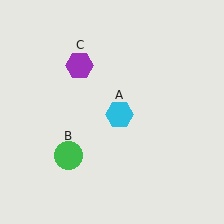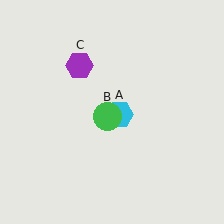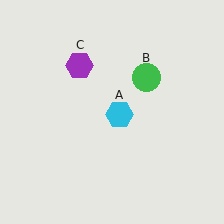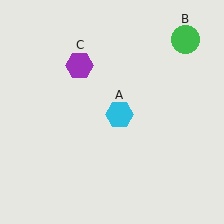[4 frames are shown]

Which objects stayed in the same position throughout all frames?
Cyan hexagon (object A) and purple hexagon (object C) remained stationary.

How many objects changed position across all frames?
1 object changed position: green circle (object B).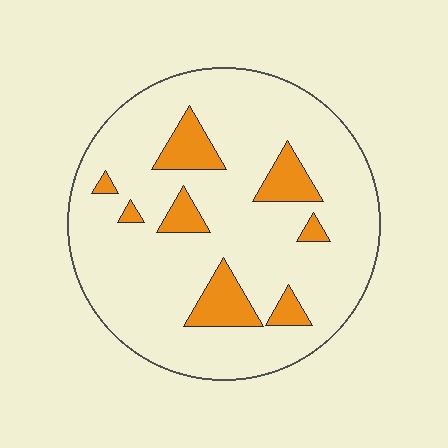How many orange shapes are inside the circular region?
8.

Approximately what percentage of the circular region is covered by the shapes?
Approximately 15%.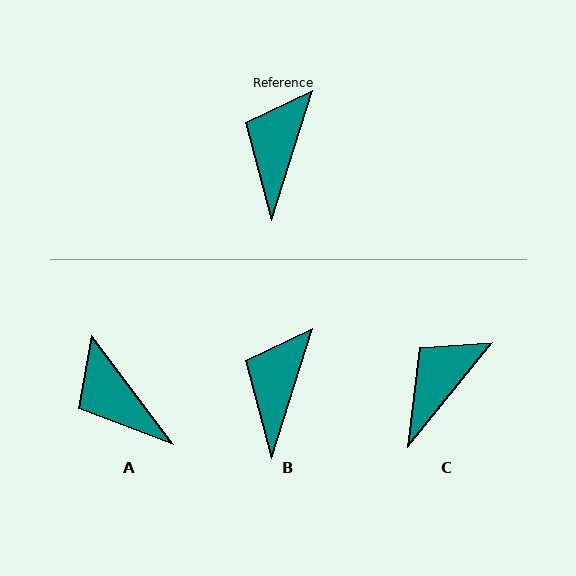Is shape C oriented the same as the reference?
No, it is off by about 22 degrees.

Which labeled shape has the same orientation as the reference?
B.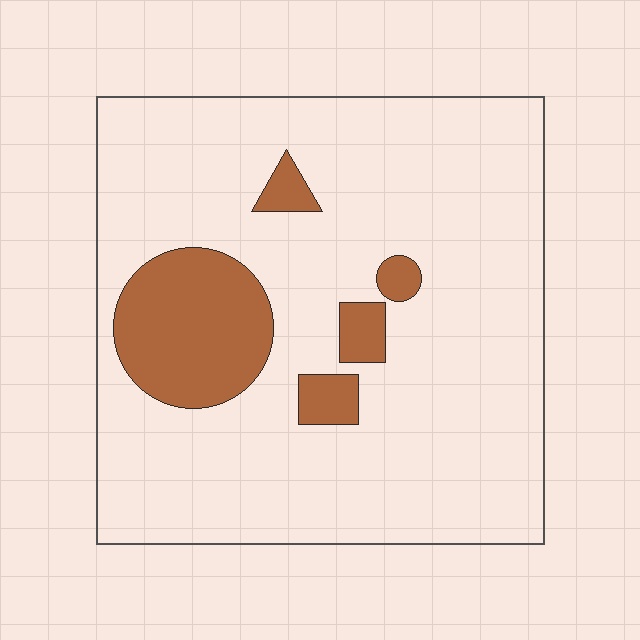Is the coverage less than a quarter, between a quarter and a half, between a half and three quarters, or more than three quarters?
Less than a quarter.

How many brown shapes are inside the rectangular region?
5.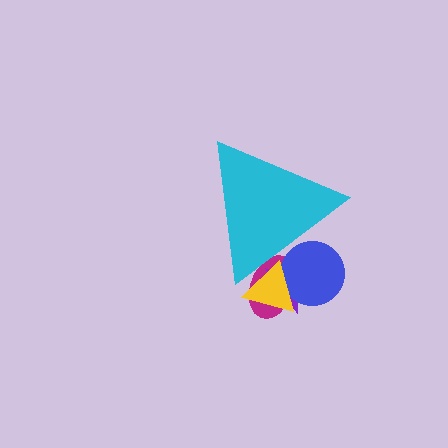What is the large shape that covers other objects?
A cyan triangle.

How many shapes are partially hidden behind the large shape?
4 shapes are partially hidden.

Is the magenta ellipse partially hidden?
Yes, the magenta ellipse is partially hidden behind the cyan triangle.